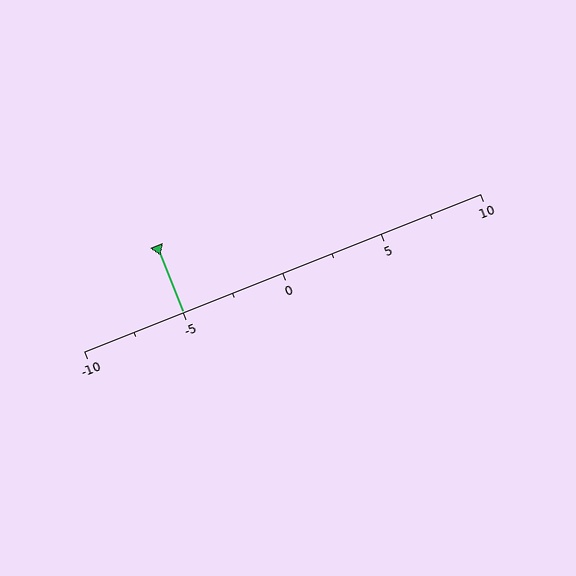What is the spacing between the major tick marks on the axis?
The major ticks are spaced 5 apart.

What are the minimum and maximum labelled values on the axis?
The axis runs from -10 to 10.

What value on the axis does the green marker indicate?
The marker indicates approximately -5.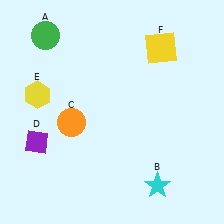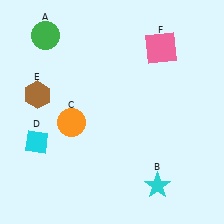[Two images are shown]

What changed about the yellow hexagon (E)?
In Image 1, E is yellow. In Image 2, it changed to brown.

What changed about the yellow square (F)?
In Image 1, F is yellow. In Image 2, it changed to pink.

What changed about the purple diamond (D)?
In Image 1, D is purple. In Image 2, it changed to cyan.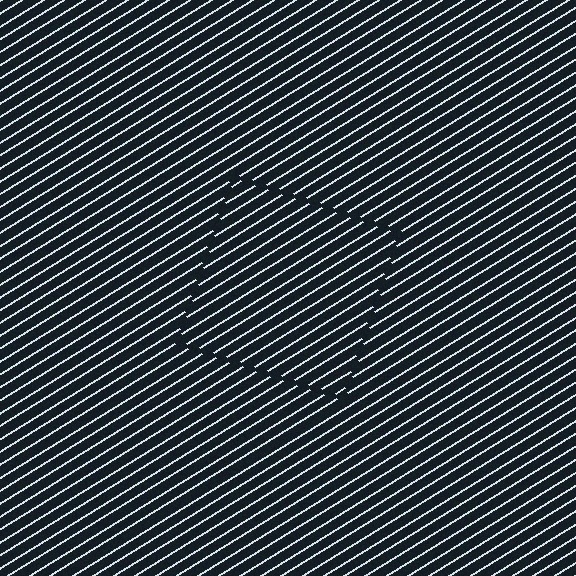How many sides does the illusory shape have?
4 sides — the line-ends trace a square.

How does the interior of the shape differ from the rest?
The interior of the shape contains the same grating, shifted by half a period — the contour is defined by the phase discontinuity where line-ends from the inner and outer gratings abut.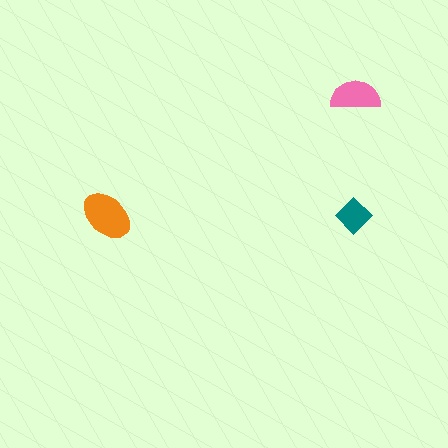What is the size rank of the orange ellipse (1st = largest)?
1st.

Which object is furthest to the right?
The pink semicircle is rightmost.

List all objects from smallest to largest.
The teal diamond, the pink semicircle, the orange ellipse.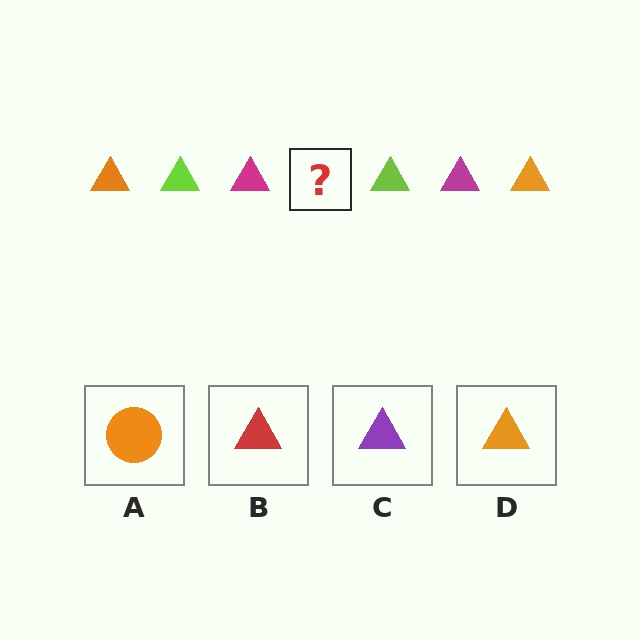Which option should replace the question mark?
Option D.